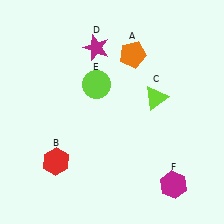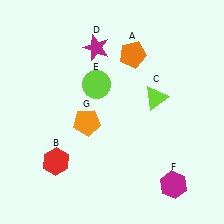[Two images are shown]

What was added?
An orange pentagon (G) was added in Image 2.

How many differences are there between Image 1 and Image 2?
There is 1 difference between the two images.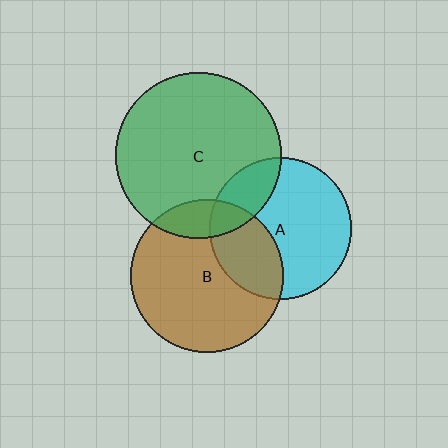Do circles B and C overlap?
Yes.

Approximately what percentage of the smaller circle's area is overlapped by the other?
Approximately 15%.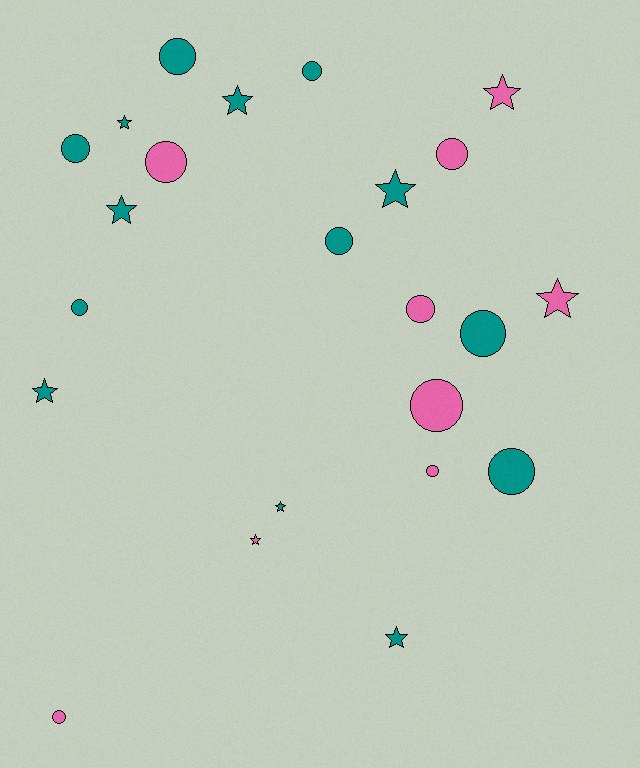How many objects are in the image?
There are 23 objects.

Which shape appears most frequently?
Circle, with 13 objects.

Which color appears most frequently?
Teal, with 14 objects.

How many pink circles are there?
There are 6 pink circles.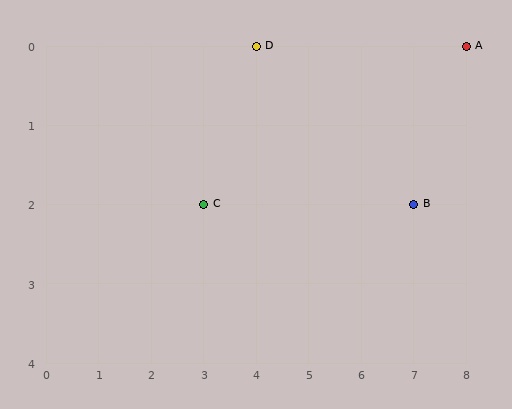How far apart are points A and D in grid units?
Points A and D are 4 columns apart.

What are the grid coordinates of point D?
Point D is at grid coordinates (4, 0).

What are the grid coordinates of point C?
Point C is at grid coordinates (3, 2).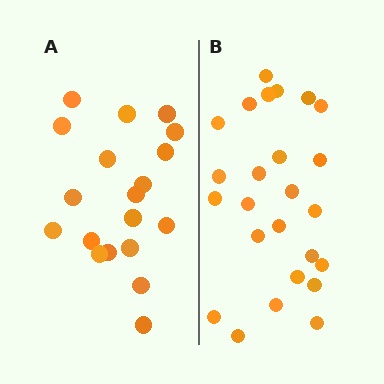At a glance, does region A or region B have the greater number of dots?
Region B (the right region) has more dots.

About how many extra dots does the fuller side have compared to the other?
Region B has about 6 more dots than region A.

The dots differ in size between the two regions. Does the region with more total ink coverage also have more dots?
No. Region A has more total ink coverage because its dots are larger, but region B actually contains more individual dots. Total area can be misleading — the number of items is what matters here.